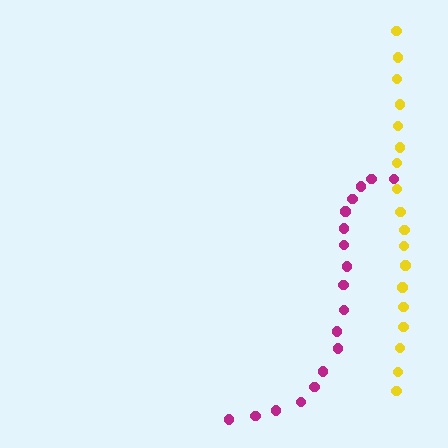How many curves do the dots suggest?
There are 2 distinct paths.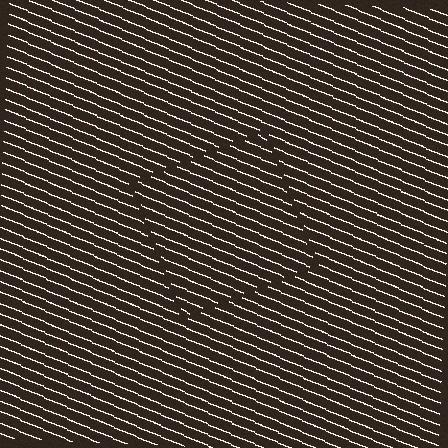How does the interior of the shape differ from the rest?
The interior of the shape contains the same grating, shifted by half a period — the contour is defined by the phase discontinuity where line-ends from the inner and outer gratings abut.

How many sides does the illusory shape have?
4 sides — the line-ends trace a square.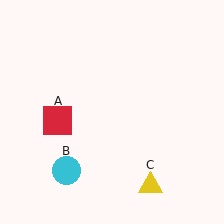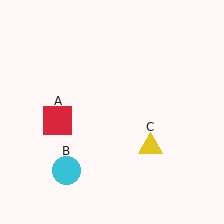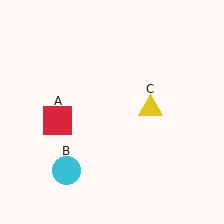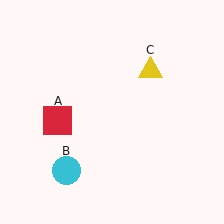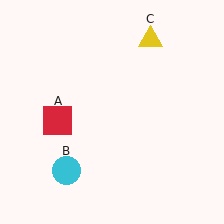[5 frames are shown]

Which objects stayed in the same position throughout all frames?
Red square (object A) and cyan circle (object B) remained stationary.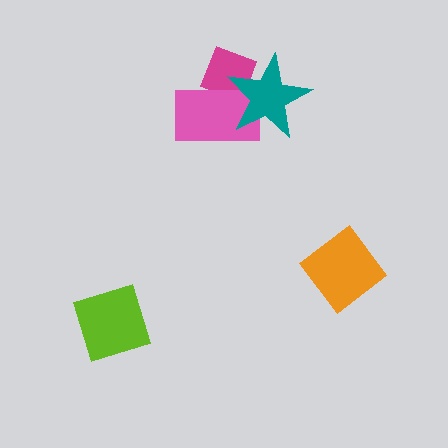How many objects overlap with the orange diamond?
0 objects overlap with the orange diamond.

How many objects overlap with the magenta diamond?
2 objects overlap with the magenta diamond.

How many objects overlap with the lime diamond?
0 objects overlap with the lime diamond.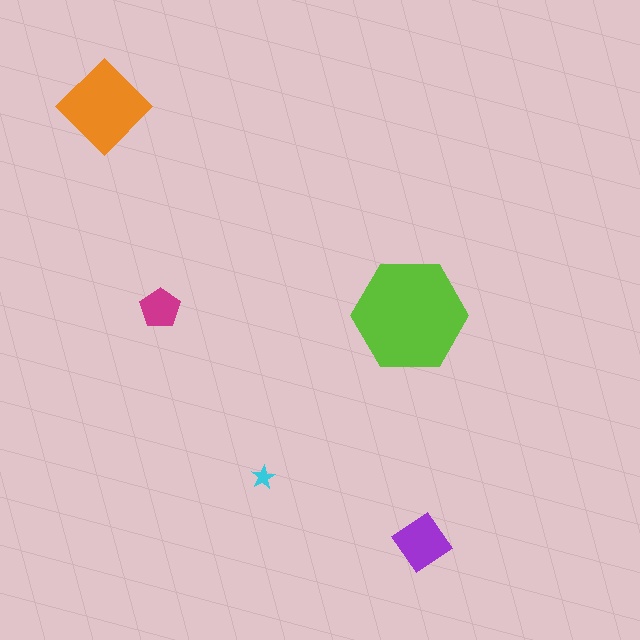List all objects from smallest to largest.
The cyan star, the magenta pentagon, the purple diamond, the orange diamond, the lime hexagon.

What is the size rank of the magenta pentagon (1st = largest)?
4th.